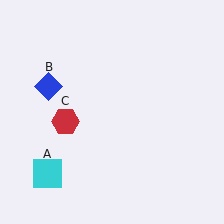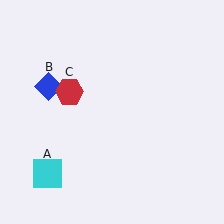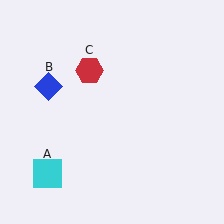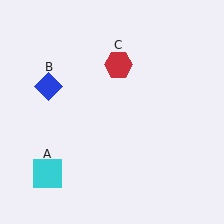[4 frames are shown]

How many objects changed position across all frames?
1 object changed position: red hexagon (object C).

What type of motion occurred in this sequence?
The red hexagon (object C) rotated clockwise around the center of the scene.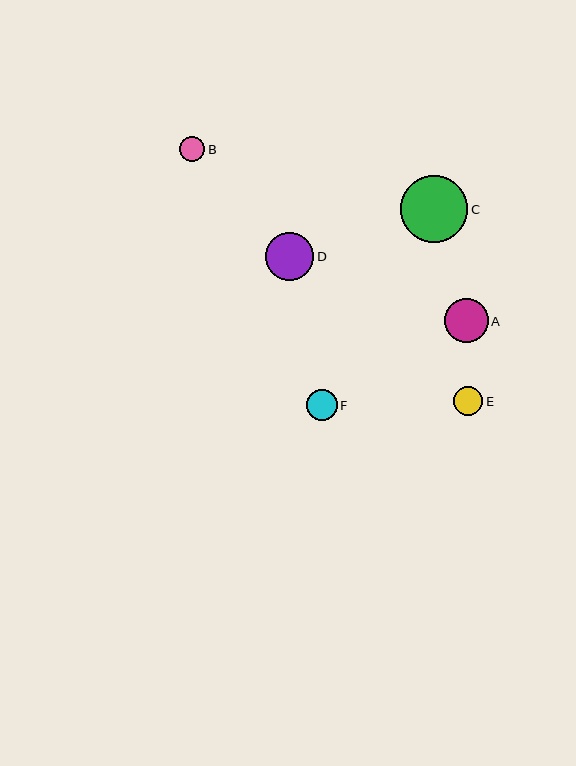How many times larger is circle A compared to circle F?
Circle A is approximately 1.4 times the size of circle F.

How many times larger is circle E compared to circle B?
Circle E is approximately 1.2 times the size of circle B.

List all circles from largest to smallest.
From largest to smallest: C, D, A, F, E, B.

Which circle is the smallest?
Circle B is the smallest with a size of approximately 25 pixels.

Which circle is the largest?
Circle C is the largest with a size of approximately 67 pixels.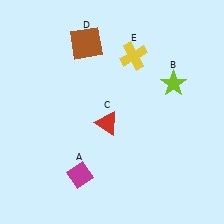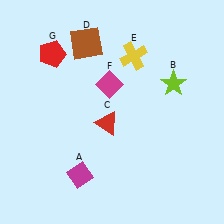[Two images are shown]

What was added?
A magenta diamond (F), a red pentagon (G) were added in Image 2.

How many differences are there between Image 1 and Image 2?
There are 2 differences between the two images.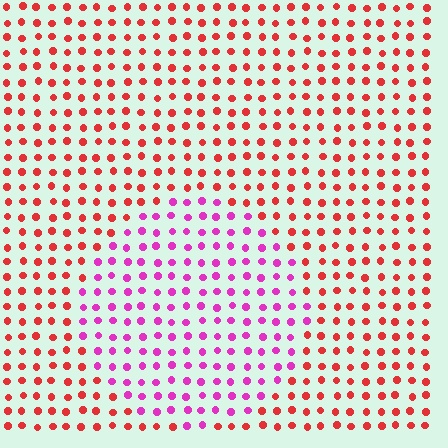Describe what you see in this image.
The image is filled with small red elements in a uniform arrangement. A circle-shaped region is visible where the elements are tinted to a slightly different hue, forming a subtle color boundary.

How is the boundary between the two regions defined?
The boundary is defined purely by a slight shift in hue (about 48 degrees). Spacing, size, and orientation are identical on both sides.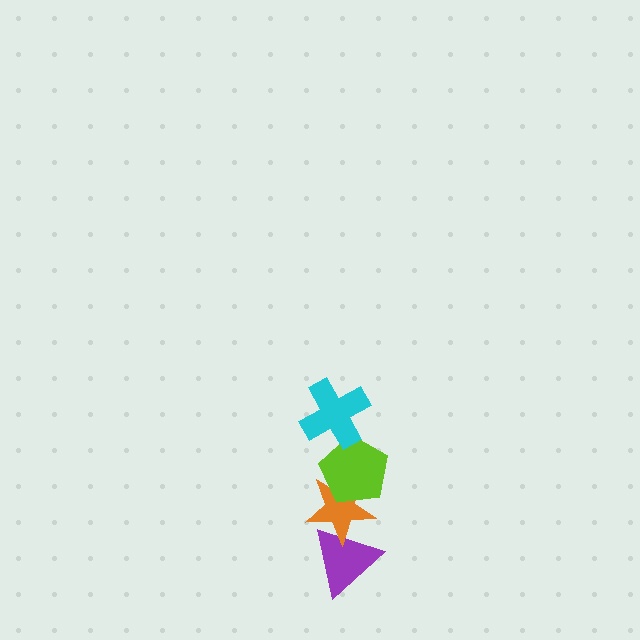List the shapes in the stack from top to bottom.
From top to bottom: the cyan cross, the lime pentagon, the orange star, the purple triangle.